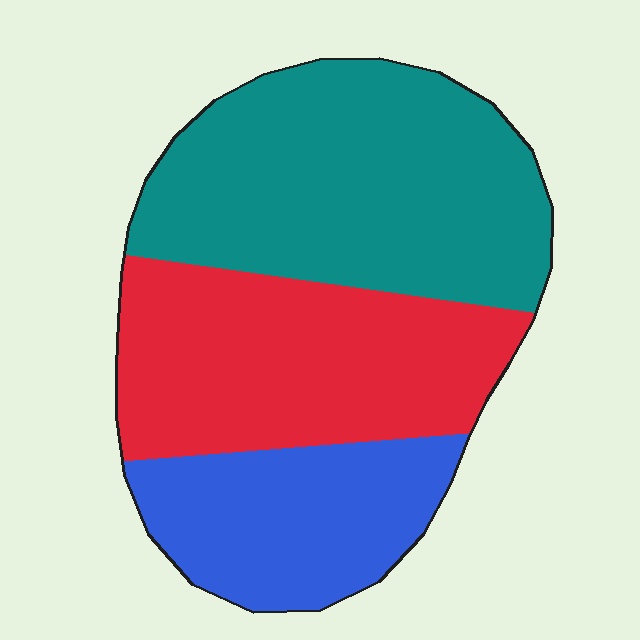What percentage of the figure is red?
Red covers 34% of the figure.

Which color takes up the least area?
Blue, at roughly 25%.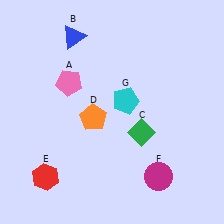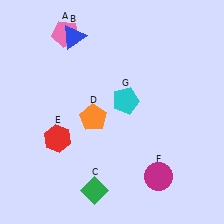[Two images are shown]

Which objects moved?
The objects that moved are: the pink pentagon (A), the green diamond (C), the red hexagon (E).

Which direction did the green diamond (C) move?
The green diamond (C) moved down.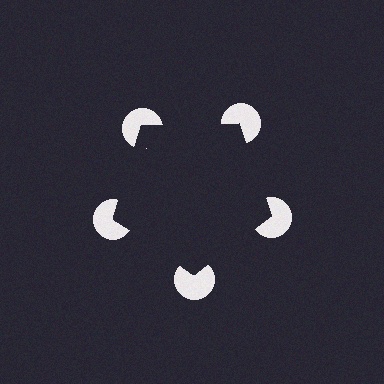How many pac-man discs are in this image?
There are 5 — one at each vertex of the illusory pentagon.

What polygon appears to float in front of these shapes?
An illusory pentagon — its edges are inferred from the aligned wedge cuts in the pac-man discs, not physically drawn.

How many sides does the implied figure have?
5 sides.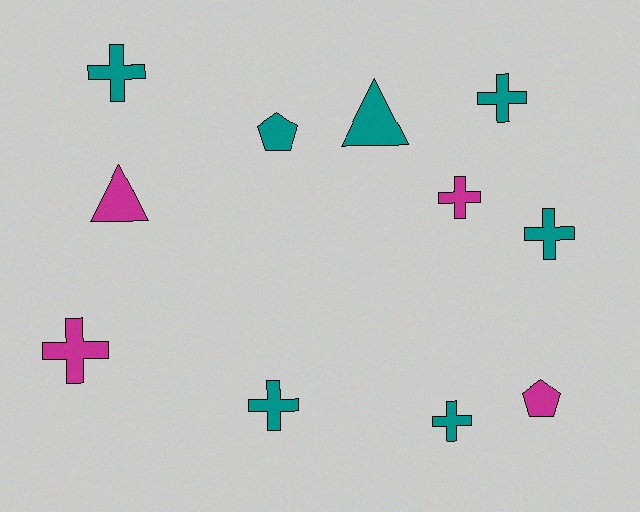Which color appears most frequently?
Teal, with 7 objects.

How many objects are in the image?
There are 11 objects.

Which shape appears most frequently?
Cross, with 7 objects.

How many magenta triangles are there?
There is 1 magenta triangle.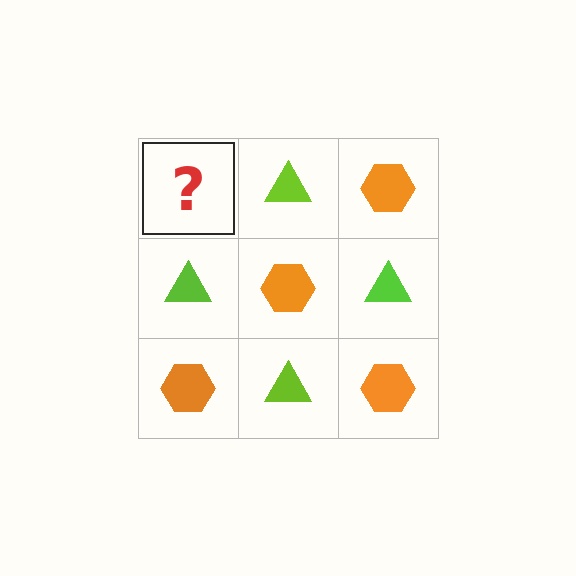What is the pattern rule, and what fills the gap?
The rule is that it alternates orange hexagon and lime triangle in a checkerboard pattern. The gap should be filled with an orange hexagon.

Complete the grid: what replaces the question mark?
The question mark should be replaced with an orange hexagon.